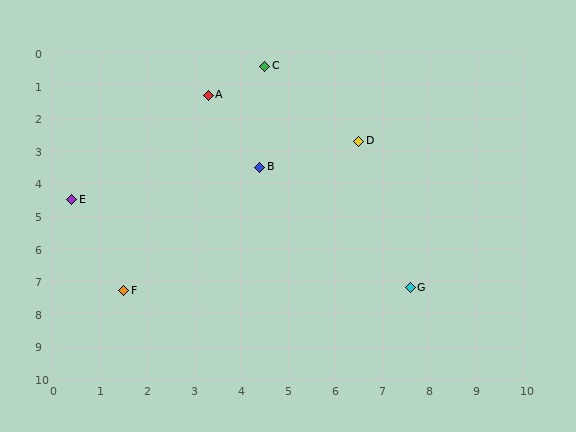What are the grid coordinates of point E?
Point E is at approximately (0.4, 4.5).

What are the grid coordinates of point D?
Point D is at approximately (6.5, 2.7).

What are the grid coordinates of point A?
Point A is at approximately (3.3, 1.3).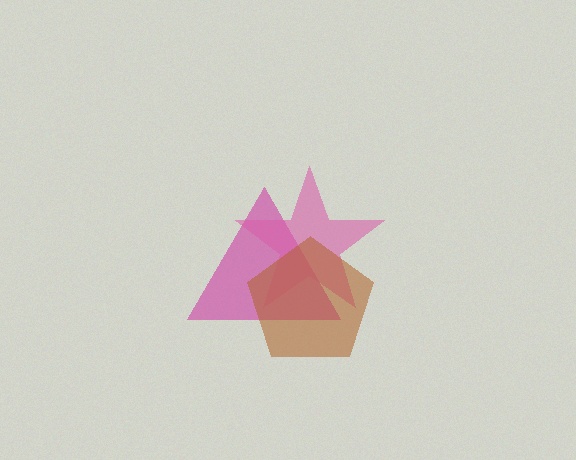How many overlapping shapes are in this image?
There are 3 overlapping shapes in the image.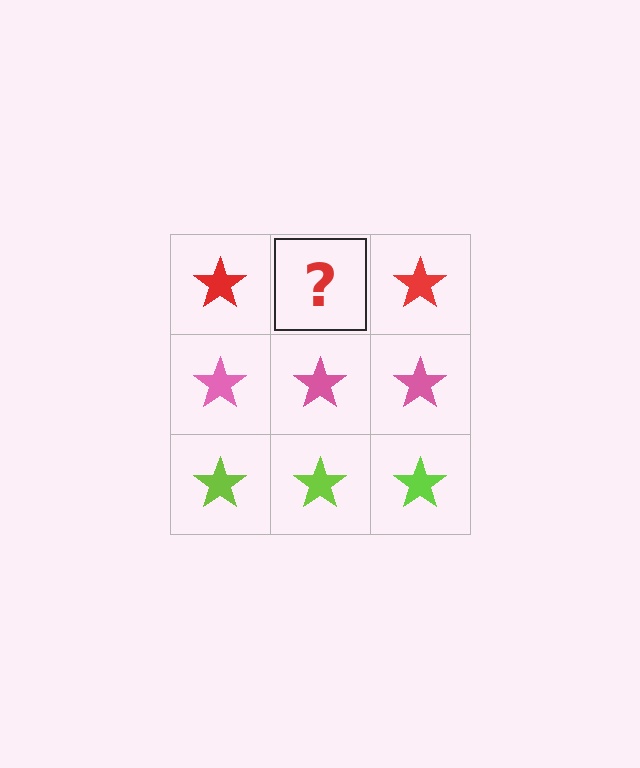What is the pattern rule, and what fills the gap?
The rule is that each row has a consistent color. The gap should be filled with a red star.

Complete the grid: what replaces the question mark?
The question mark should be replaced with a red star.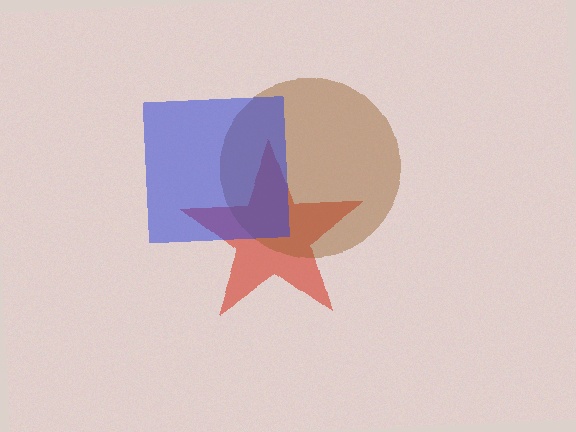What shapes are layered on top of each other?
The layered shapes are: a red star, a brown circle, a blue square.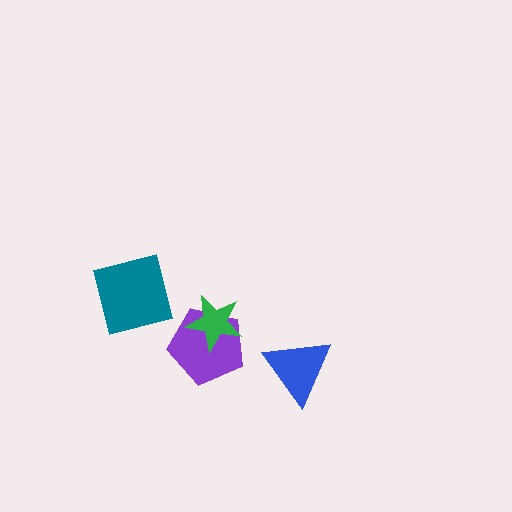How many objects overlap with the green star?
1 object overlaps with the green star.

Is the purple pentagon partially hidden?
Yes, it is partially covered by another shape.